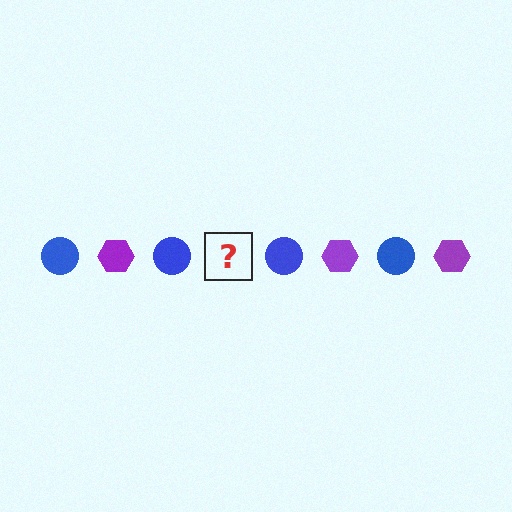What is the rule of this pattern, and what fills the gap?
The rule is that the pattern alternates between blue circle and purple hexagon. The gap should be filled with a purple hexagon.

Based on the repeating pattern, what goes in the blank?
The blank should be a purple hexagon.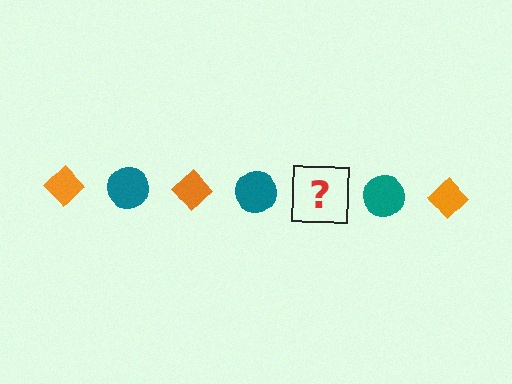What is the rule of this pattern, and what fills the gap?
The rule is that the pattern alternates between orange diamond and teal circle. The gap should be filled with an orange diamond.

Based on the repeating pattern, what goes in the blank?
The blank should be an orange diamond.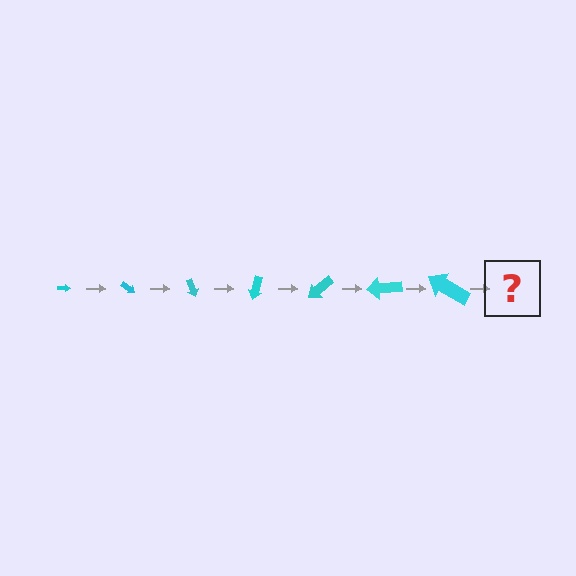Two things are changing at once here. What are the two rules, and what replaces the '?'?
The two rules are that the arrow grows larger each step and it rotates 35 degrees each step. The '?' should be an arrow, larger than the previous one and rotated 245 degrees from the start.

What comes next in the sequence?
The next element should be an arrow, larger than the previous one and rotated 245 degrees from the start.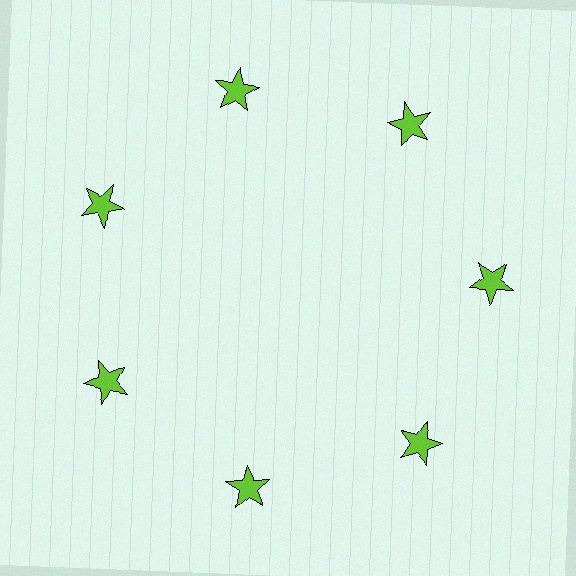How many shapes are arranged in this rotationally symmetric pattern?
There are 7 shapes, arranged in 7 groups of 1.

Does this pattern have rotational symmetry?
Yes, this pattern has 7-fold rotational symmetry. It looks the same after rotating 51 degrees around the center.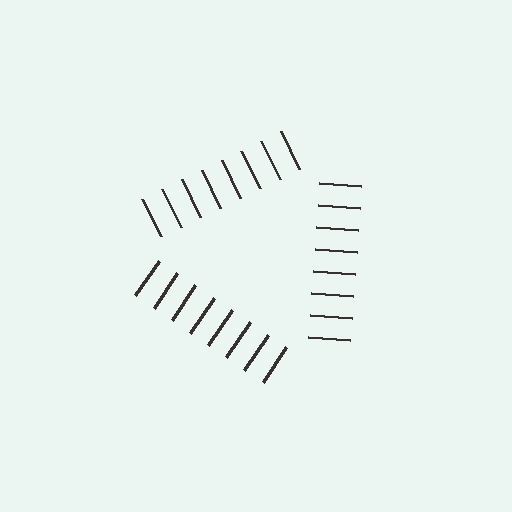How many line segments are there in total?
24 — 8 along each of the 3 edges.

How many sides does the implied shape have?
3 sides — the line-ends trace a triangle.